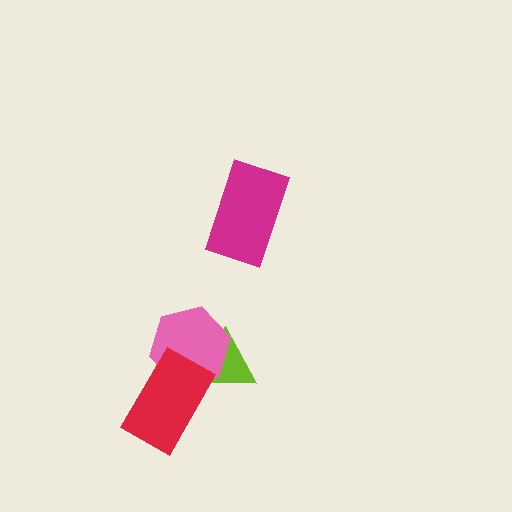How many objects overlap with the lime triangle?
2 objects overlap with the lime triangle.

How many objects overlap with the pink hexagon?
2 objects overlap with the pink hexagon.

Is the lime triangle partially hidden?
Yes, it is partially covered by another shape.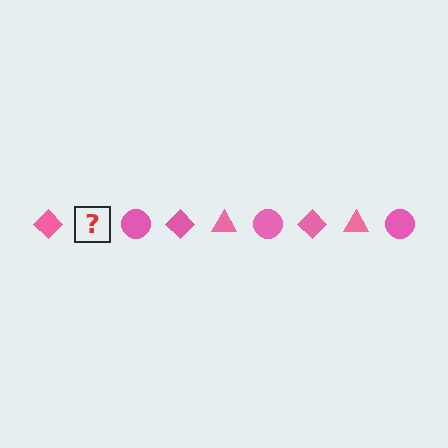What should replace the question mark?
The question mark should be replaced with a pink triangle.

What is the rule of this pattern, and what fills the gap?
The rule is that the pattern cycles through diamond, triangle, circle shapes in pink. The gap should be filled with a pink triangle.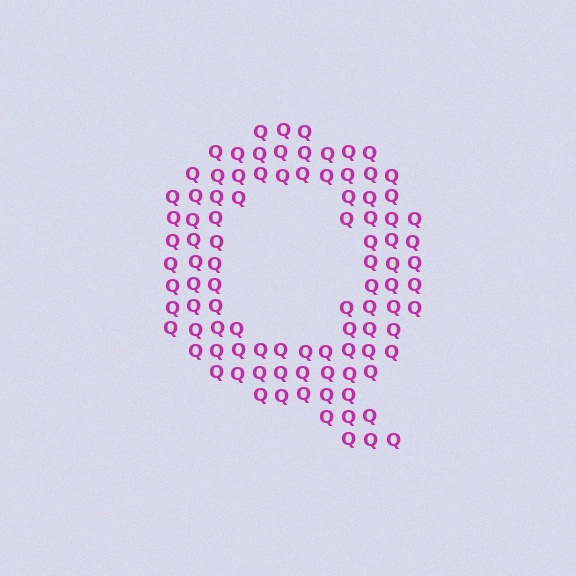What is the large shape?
The large shape is the letter Q.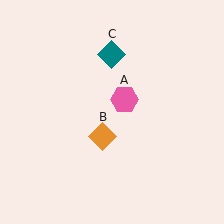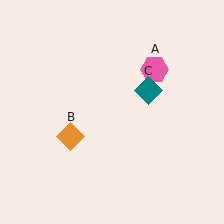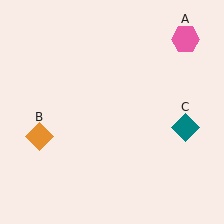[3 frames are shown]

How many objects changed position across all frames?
3 objects changed position: pink hexagon (object A), orange diamond (object B), teal diamond (object C).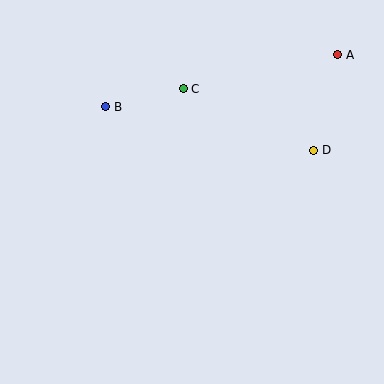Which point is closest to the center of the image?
Point C at (183, 89) is closest to the center.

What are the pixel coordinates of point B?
Point B is at (106, 107).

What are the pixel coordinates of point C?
Point C is at (183, 89).